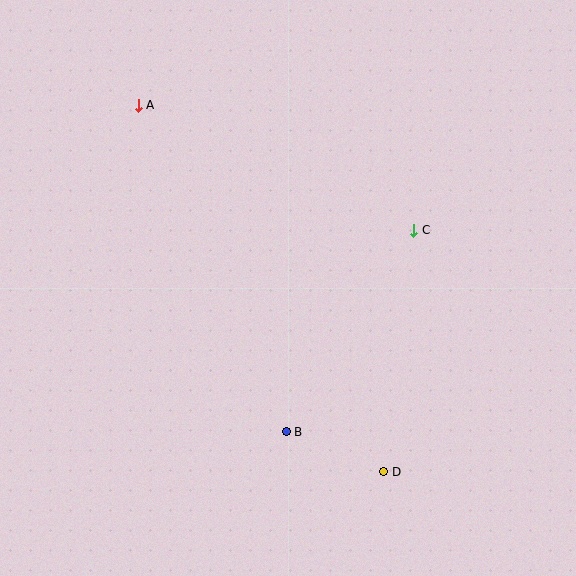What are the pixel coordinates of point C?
Point C is at (414, 230).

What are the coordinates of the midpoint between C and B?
The midpoint between C and B is at (350, 331).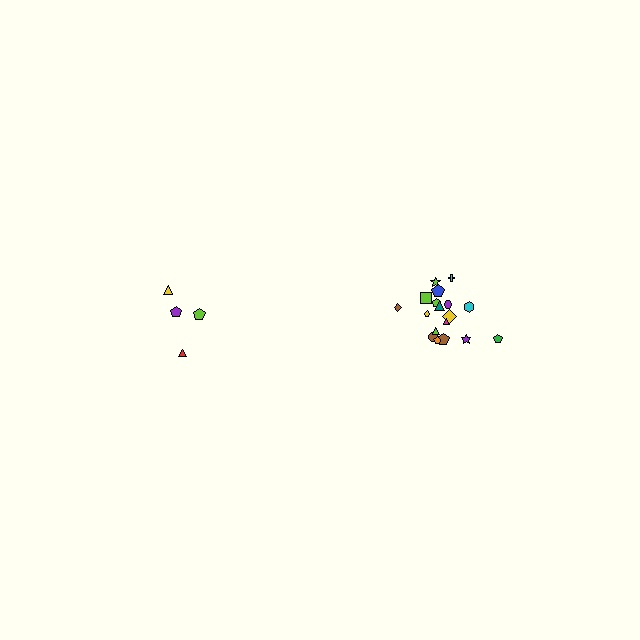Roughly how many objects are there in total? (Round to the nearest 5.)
Roughly 20 objects in total.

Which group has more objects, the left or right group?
The right group.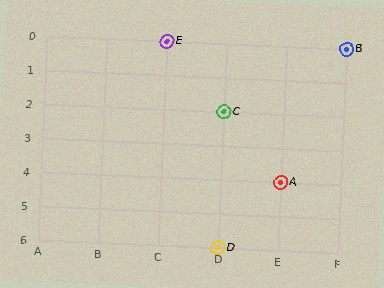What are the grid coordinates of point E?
Point E is at grid coordinates (C, 0).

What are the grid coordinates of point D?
Point D is at grid coordinates (D, 6).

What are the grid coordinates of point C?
Point C is at grid coordinates (D, 2).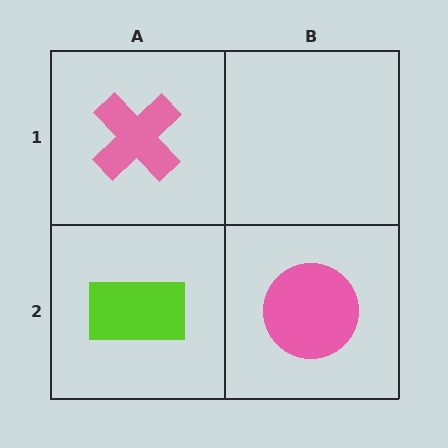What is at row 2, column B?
A pink circle.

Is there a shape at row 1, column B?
No, that cell is empty.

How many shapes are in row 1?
1 shape.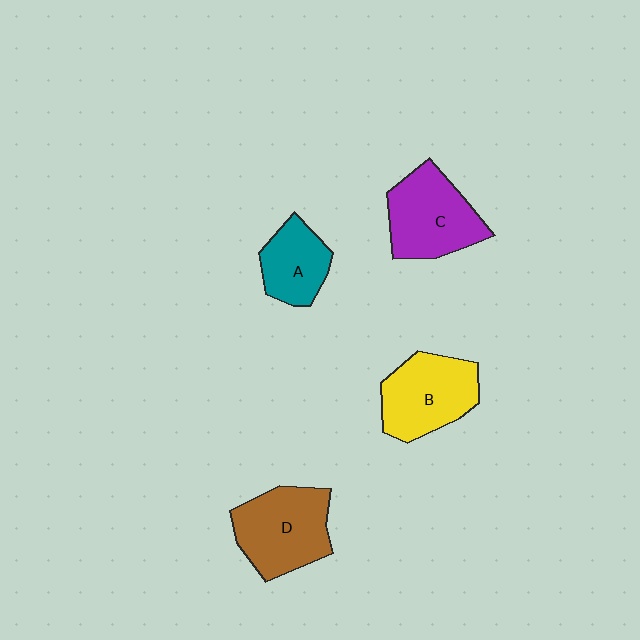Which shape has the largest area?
Shape D (brown).